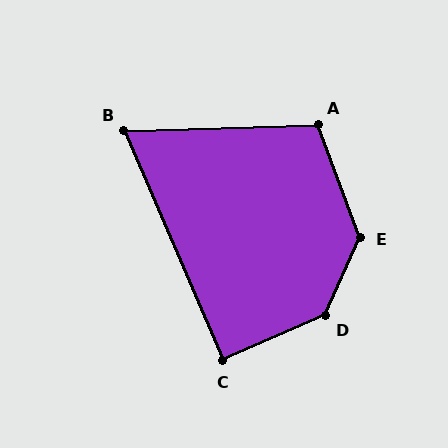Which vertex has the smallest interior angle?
B, at approximately 68 degrees.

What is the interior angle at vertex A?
Approximately 109 degrees (obtuse).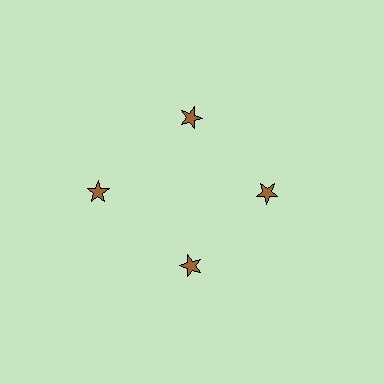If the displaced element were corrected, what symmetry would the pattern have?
It would have 4-fold rotational symmetry — the pattern would map onto itself every 90 degrees.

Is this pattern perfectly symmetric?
No. The 4 brown stars are arranged in a ring, but one element near the 9 o'clock position is pushed outward from the center, breaking the 4-fold rotational symmetry.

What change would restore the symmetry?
The symmetry would be restored by moving it inward, back onto the ring so that all 4 stars sit at equal angles and equal distance from the center.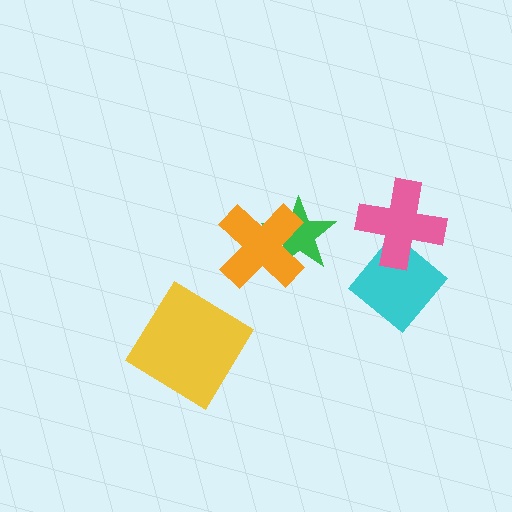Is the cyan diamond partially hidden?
Yes, it is partially covered by another shape.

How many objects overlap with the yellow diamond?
0 objects overlap with the yellow diamond.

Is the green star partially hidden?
Yes, it is partially covered by another shape.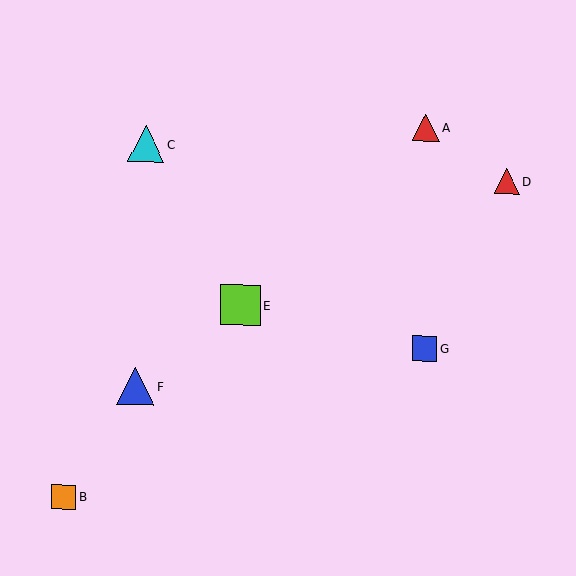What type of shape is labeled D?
Shape D is a red triangle.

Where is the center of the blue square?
The center of the blue square is at (425, 348).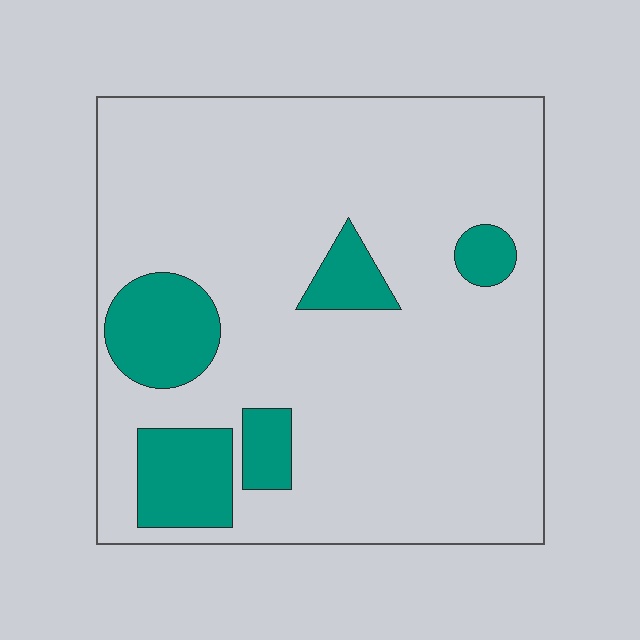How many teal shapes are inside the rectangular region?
5.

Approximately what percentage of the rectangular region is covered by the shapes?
Approximately 15%.